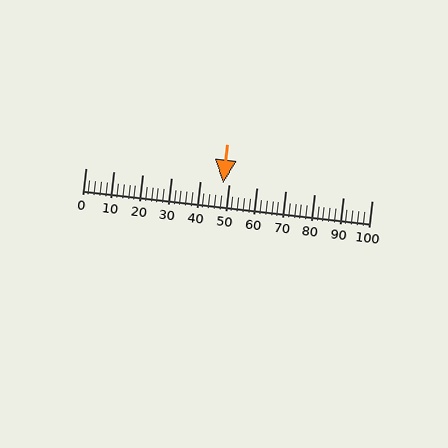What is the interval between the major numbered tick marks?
The major tick marks are spaced 10 units apart.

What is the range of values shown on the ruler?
The ruler shows values from 0 to 100.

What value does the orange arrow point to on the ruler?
The orange arrow points to approximately 48.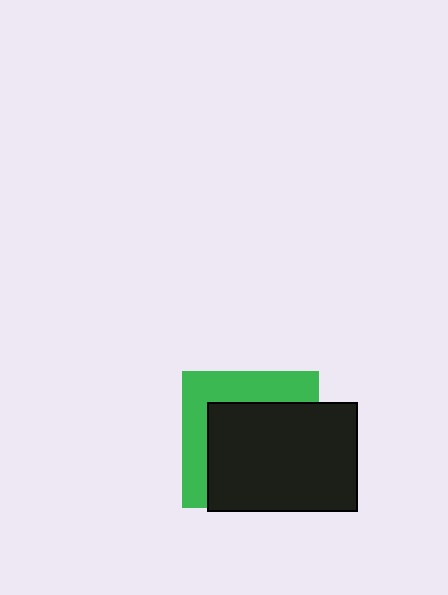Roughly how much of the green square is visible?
A small part of it is visible (roughly 37%).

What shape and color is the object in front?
The object in front is a black rectangle.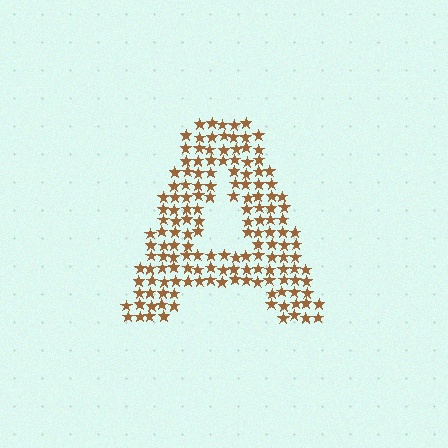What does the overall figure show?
The overall figure shows the letter A.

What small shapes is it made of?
It is made of small stars.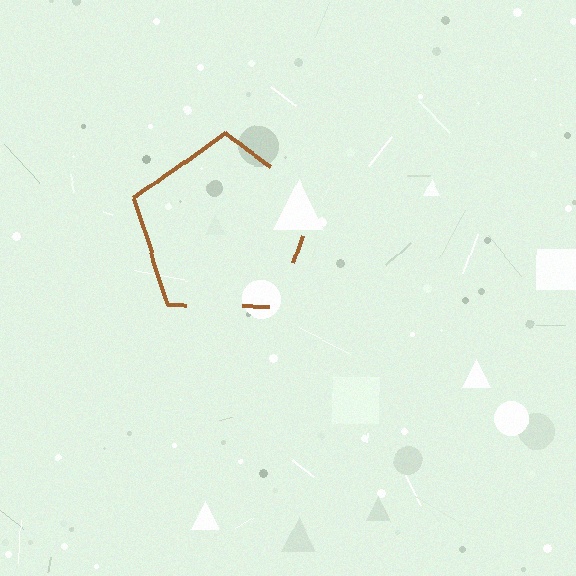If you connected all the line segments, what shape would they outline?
They would outline a pentagon.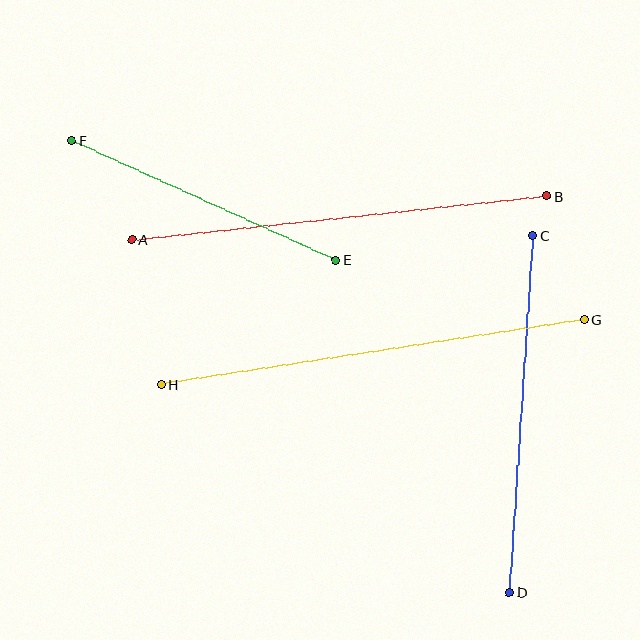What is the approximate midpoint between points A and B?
The midpoint is at approximately (339, 218) pixels.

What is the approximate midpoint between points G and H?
The midpoint is at approximately (373, 352) pixels.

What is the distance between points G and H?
The distance is approximately 428 pixels.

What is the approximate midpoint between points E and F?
The midpoint is at approximately (204, 200) pixels.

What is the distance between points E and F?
The distance is approximately 289 pixels.